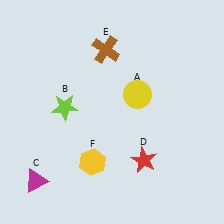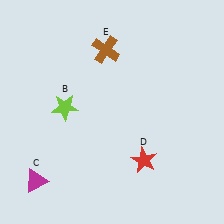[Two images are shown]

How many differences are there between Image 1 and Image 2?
There are 2 differences between the two images.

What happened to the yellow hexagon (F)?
The yellow hexagon (F) was removed in Image 2. It was in the bottom-left area of Image 1.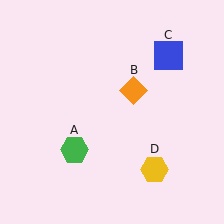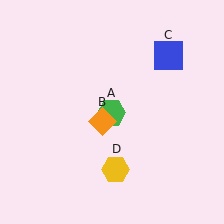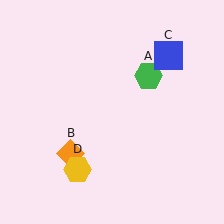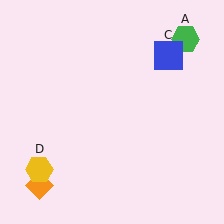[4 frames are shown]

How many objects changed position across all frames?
3 objects changed position: green hexagon (object A), orange diamond (object B), yellow hexagon (object D).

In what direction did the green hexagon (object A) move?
The green hexagon (object A) moved up and to the right.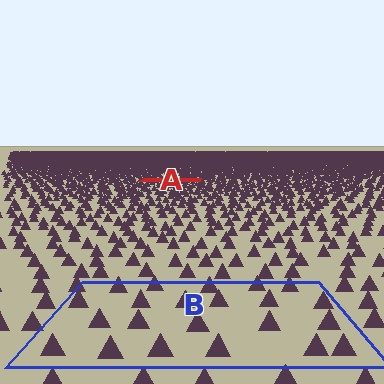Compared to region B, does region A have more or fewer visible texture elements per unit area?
Region A has more texture elements per unit area — they are packed more densely because it is farther away.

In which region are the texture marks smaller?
The texture marks are smaller in region A, because it is farther away.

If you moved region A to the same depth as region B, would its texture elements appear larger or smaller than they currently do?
They would appear larger. At a closer depth, the same texture elements are projected at a bigger on-screen size.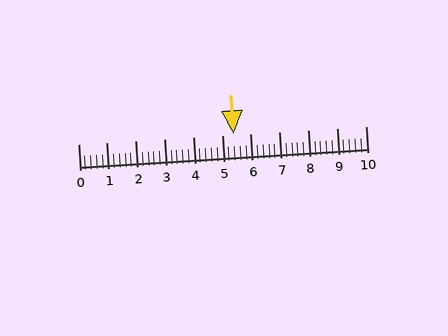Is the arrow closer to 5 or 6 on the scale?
The arrow is closer to 5.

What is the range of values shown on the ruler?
The ruler shows values from 0 to 10.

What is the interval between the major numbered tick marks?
The major tick marks are spaced 1 units apart.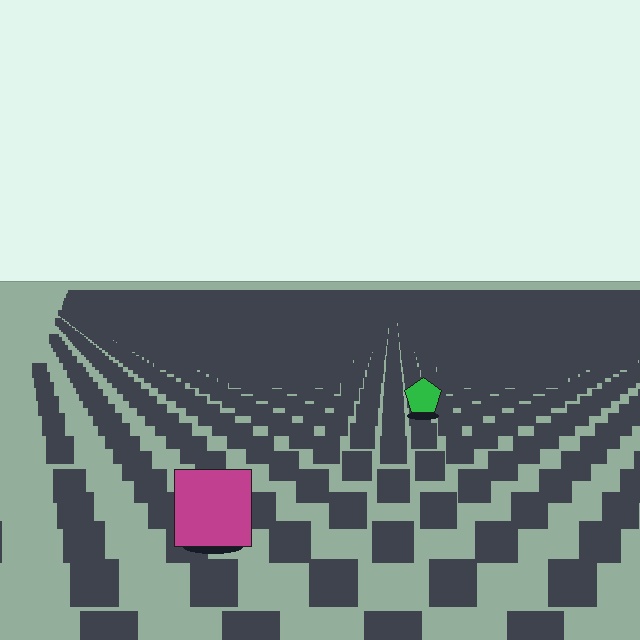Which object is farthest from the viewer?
The green pentagon is farthest from the viewer. It appears smaller and the ground texture around it is denser.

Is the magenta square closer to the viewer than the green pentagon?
Yes. The magenta square is closer — you can tell from the texture gradient: the ground texture is coarser near it.